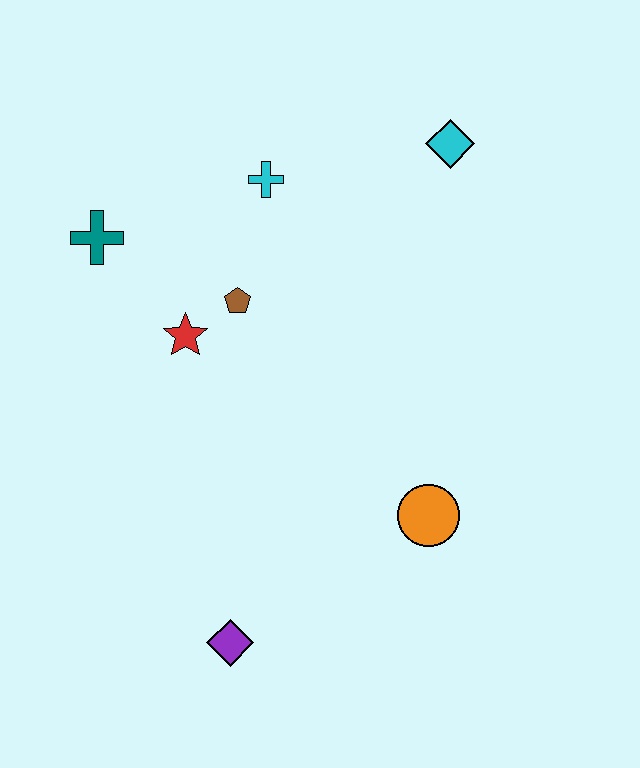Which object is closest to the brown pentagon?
The red star is closest to the brown pentagon.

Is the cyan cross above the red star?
Yes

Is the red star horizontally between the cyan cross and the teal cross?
Yes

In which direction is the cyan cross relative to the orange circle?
The cyan cross is above the orange circle.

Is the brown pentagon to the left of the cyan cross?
Yes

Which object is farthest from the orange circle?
The teal cross is farthest from the orange circle.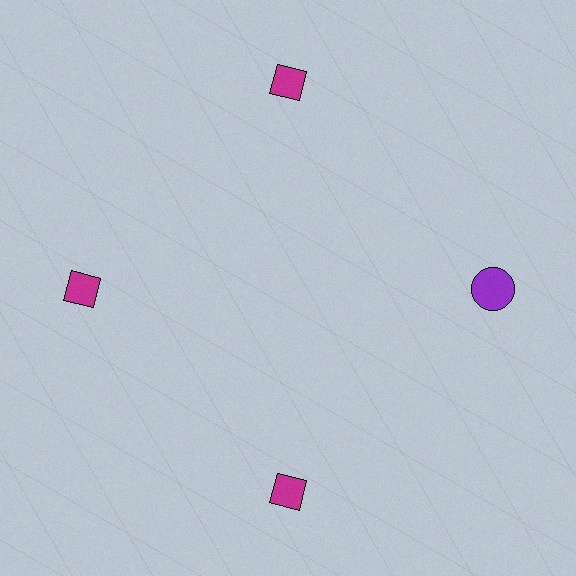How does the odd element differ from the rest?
It differs in both color (purple instead of magenta) and shape (circle instead of diamond).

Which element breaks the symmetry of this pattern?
The purple circle at roughly the 3 o'clock position breaks the symmetry. All other shapes are magenta diamonds.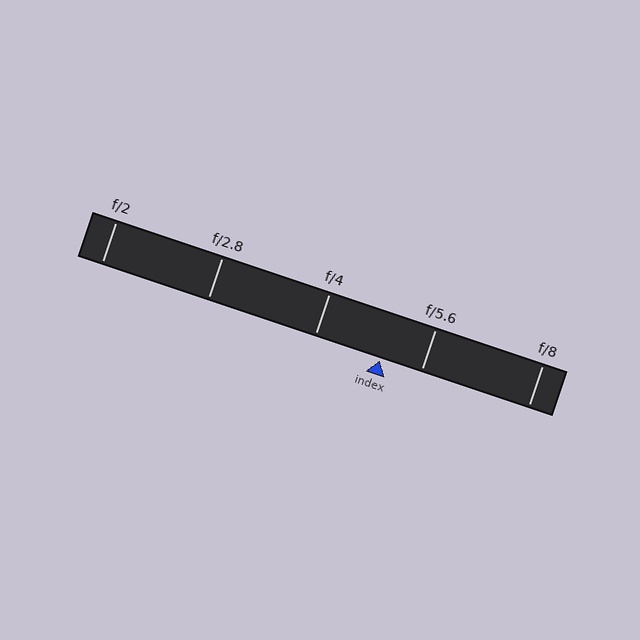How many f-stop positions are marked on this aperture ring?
There are 5 f-stop positions marked.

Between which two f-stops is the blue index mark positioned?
The index mark is between f/4 and f/5.6.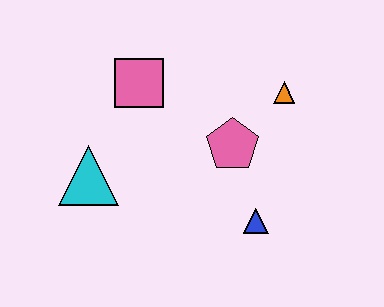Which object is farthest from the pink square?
The blue triangle is farthest from the pink square.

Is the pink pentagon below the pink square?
Yes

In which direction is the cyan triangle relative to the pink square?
The cyan triangle is below the pink square.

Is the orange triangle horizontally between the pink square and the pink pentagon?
No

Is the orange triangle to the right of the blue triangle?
Yes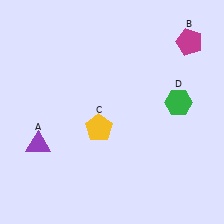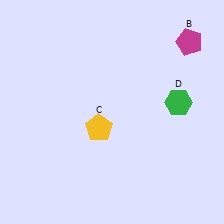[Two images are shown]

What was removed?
The purple triangle (A) was removed in Image 2.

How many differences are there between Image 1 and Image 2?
There is 1 difference between the two images.